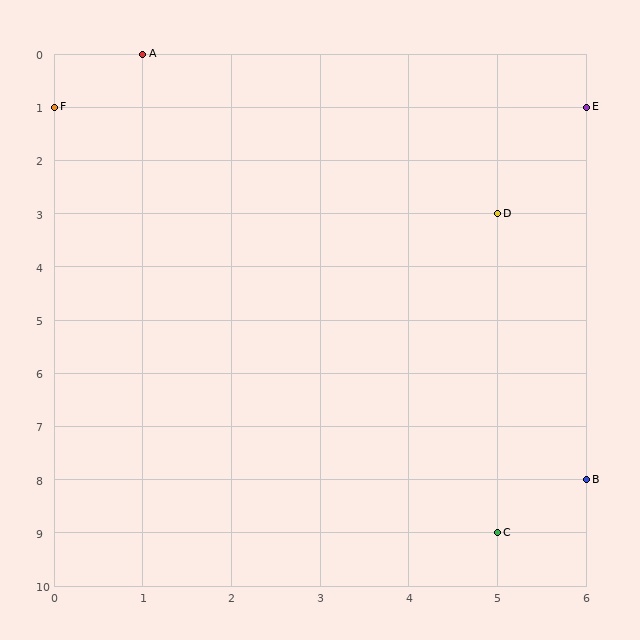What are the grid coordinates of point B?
Point B is at grid coordinates (6, 8).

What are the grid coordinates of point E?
Point E is at grid coordinates (6, 1).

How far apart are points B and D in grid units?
Points B and D are 1 column and 5 rows apart (about 5.1 grid units diagonally).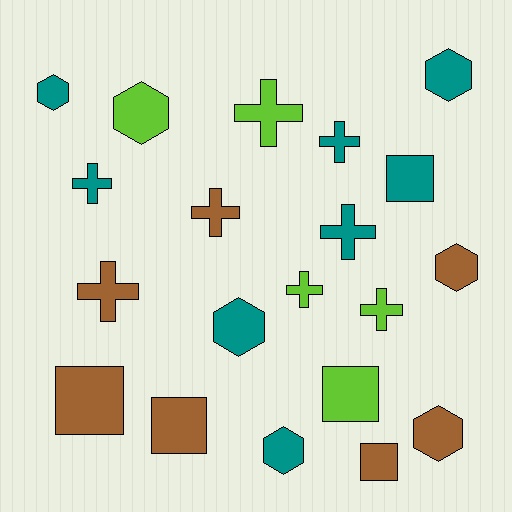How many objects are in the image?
There are 20 objects.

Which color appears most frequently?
Teal, with 8 objects.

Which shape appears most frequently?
Cross, with 8 objects.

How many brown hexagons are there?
There are 2 brown hexagons.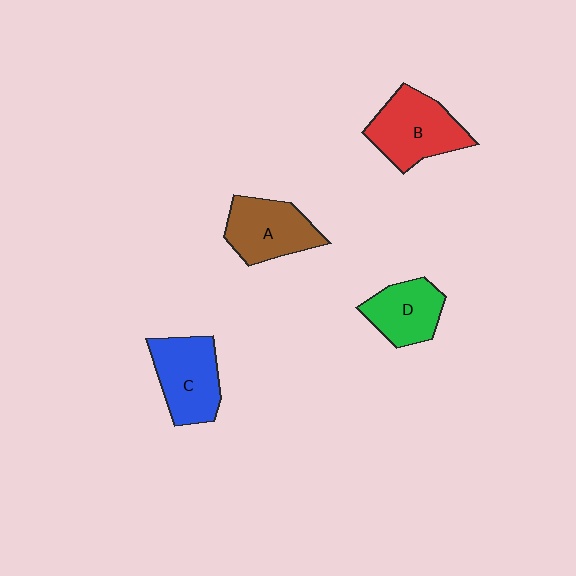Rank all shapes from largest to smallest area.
From largest to smallest: B (red), C (blue), A (brown), D (green).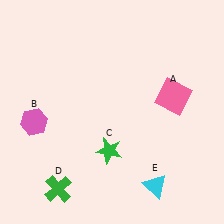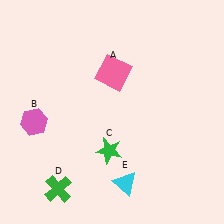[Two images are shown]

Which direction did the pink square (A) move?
The pink square (A) moved left.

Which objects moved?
The objects that moved are: the pink square (A), the cyan triangle (E).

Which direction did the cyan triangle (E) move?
The cyan triangle (E) moved left.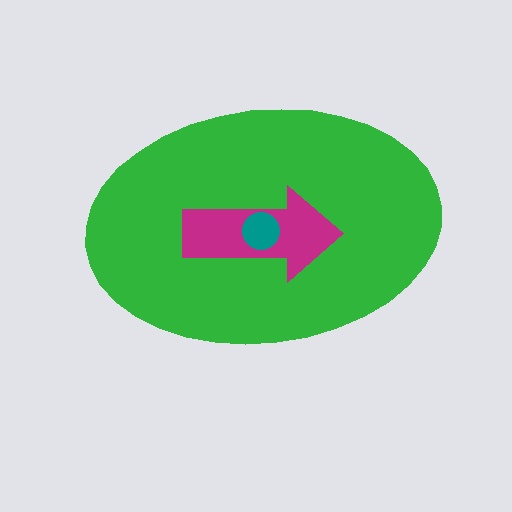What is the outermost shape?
The green ellipse.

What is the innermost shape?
The teal circle.